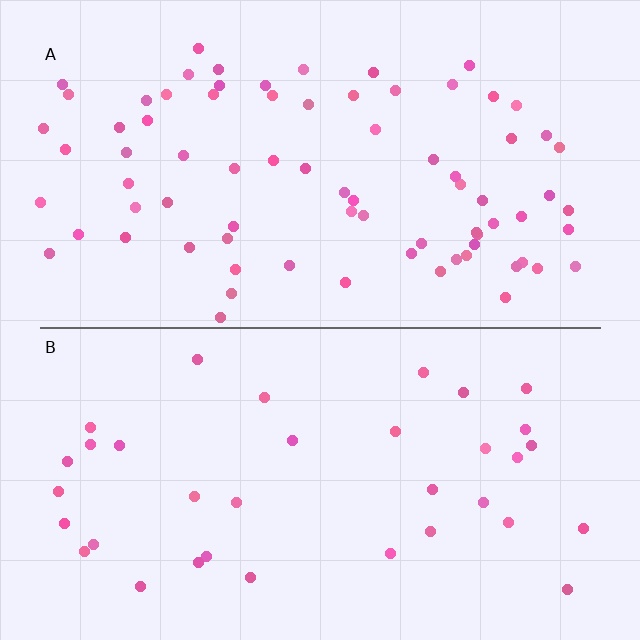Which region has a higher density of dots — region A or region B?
A (the top).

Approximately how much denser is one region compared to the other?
Approximately 2.2× — region A over region B.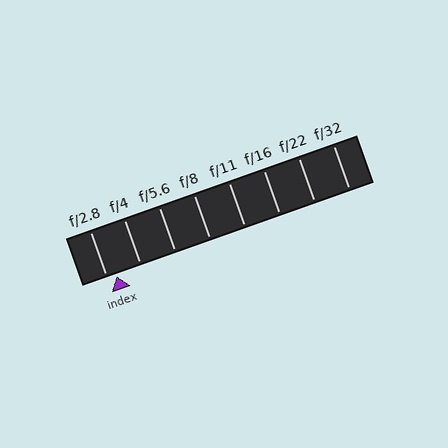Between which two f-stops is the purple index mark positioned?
The index mark is between f/2.8 and f/4.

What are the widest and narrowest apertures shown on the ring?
The widest aperture shown is f/2.8 and the narrowest is f/32.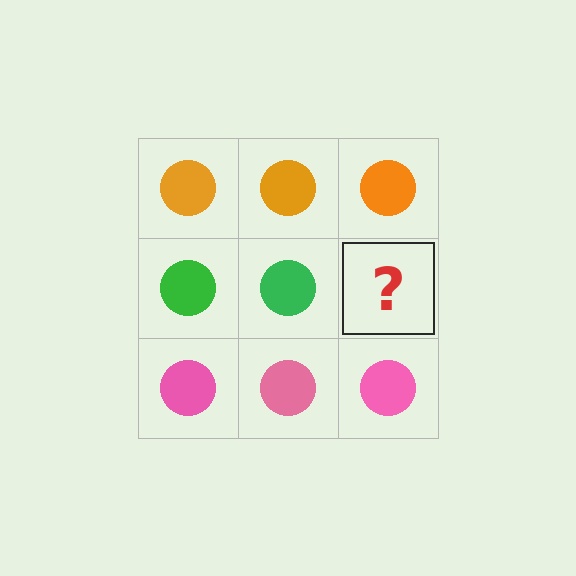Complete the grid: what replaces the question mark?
The question mark should be replaced with a green circle.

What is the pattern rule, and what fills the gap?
The rule is that each row has a consistent color. The gap should be filled with a green circle.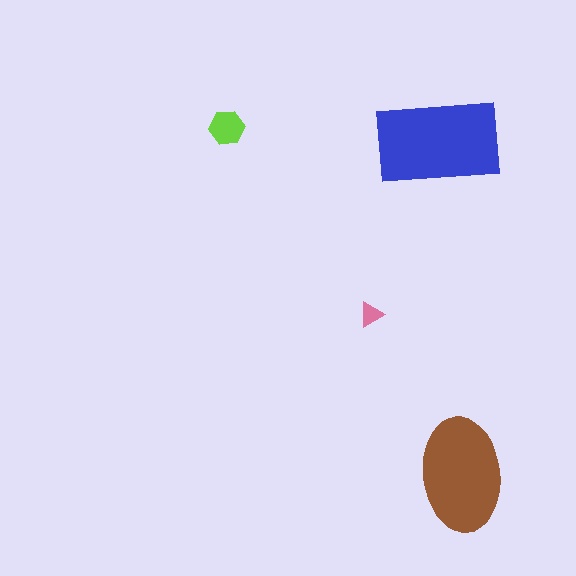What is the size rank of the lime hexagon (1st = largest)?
3rd.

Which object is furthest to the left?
The lime hexagon is leftmost.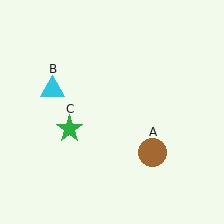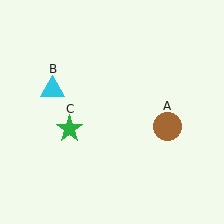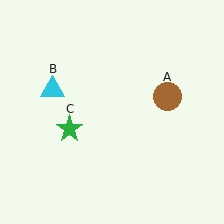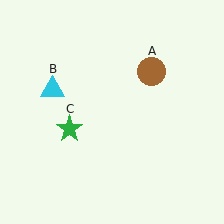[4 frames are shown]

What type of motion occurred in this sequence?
The brown circle (object A) rotated counterclockwise around the center of the scene.